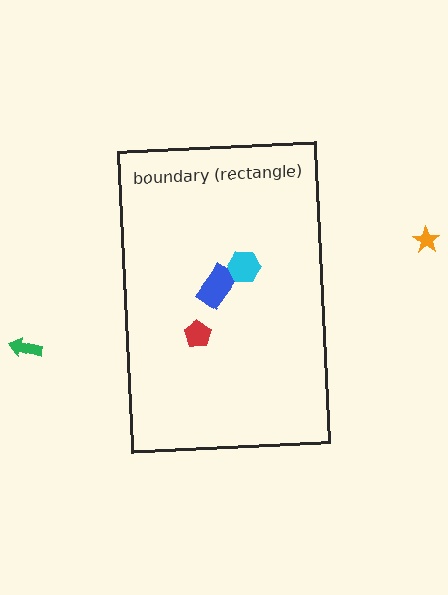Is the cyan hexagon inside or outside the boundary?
Inside.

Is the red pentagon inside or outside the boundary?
Inside.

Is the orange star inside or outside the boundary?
Outside.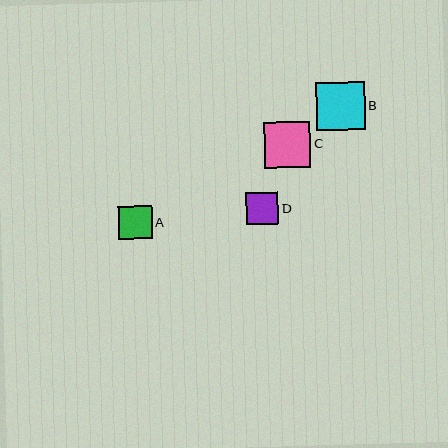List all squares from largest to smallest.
From largest to smallest: B, C, A, D.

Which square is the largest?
Square B is the largest with a size of approximately 48 pixels.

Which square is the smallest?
Square D is the smallest with a size of approximately 32 pixels.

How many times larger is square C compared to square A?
Square C is approximately 1.4 times the size of square A.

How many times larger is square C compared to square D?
Square C is approximately 1.4 times the size of square D.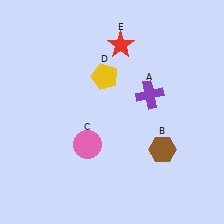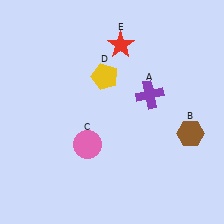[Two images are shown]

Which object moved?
The brown hexagon (B) moved right.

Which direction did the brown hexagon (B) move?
The brown hexagon (B) moved right.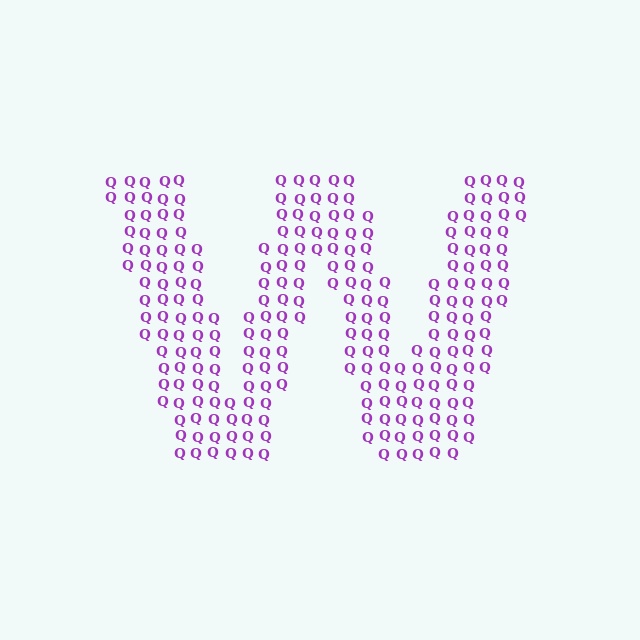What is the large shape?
The large shape is the letter W.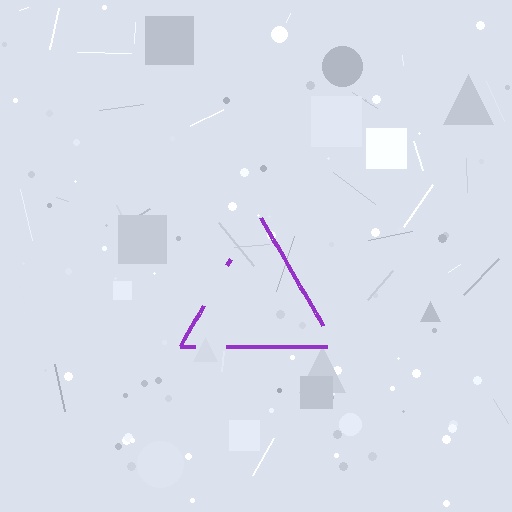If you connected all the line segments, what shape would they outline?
They would outline a triangle.